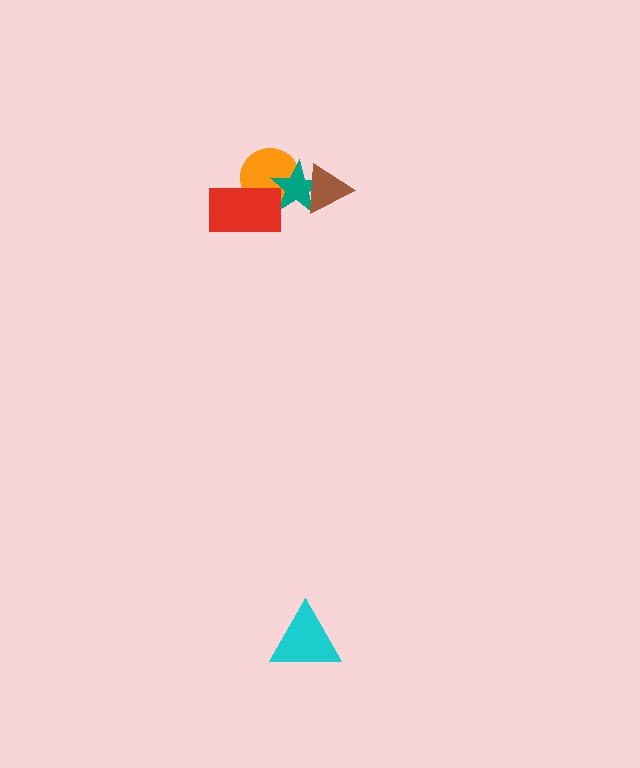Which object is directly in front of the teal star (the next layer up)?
The brown triangle is directly in front of the teal star.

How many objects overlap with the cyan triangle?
0 objects overlap with the cyan triangle.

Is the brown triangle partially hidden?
No, no other shape covers it.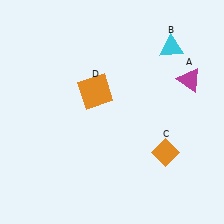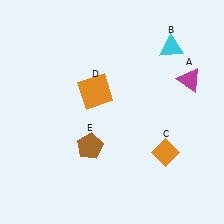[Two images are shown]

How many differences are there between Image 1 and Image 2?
There is 1 difference between the two images.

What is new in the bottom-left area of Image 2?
A brown pentagon (E) was added in the bottom-left area of Image 2.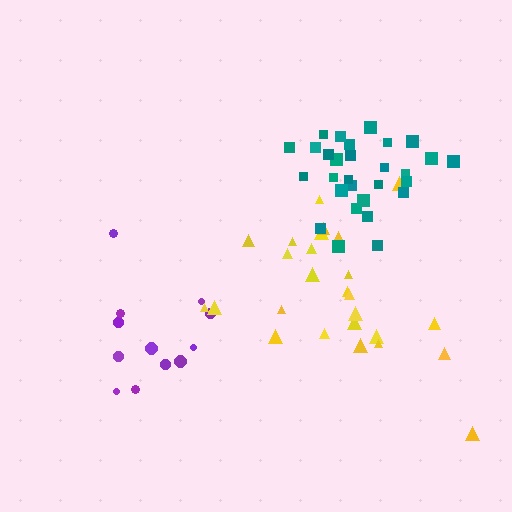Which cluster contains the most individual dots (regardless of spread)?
Teal (29).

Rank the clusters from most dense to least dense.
teal, yellow, purple.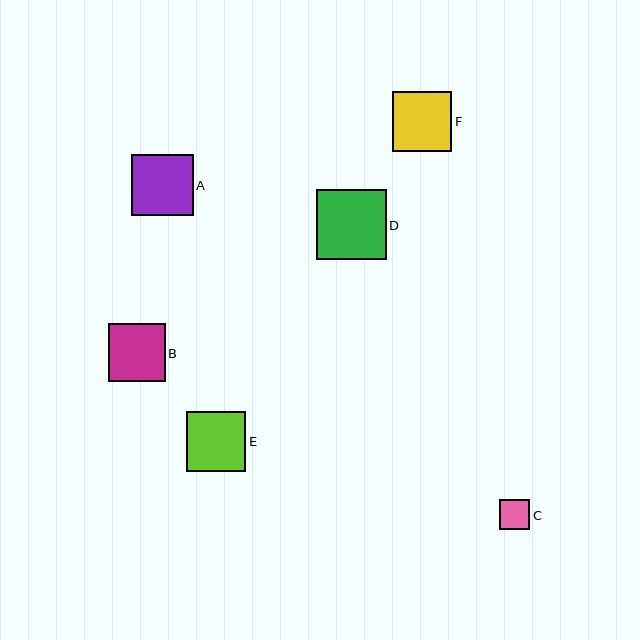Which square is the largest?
Square D is the largest with a size of approximately 70 pixels.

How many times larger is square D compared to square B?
Square D is approximately 1.2 times the size of square B.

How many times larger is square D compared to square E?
Square D is approximately 1.2 times the size of square E.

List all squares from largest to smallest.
From largest to smallest: D, A, E, F, B, C.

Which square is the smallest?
Square C is the smallest with a size of approximately 30 pixels.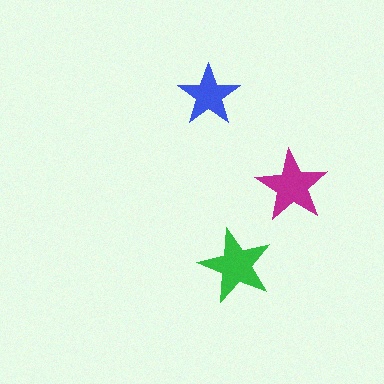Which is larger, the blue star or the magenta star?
The magenta one.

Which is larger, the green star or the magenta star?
The green one.